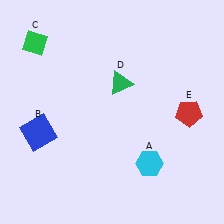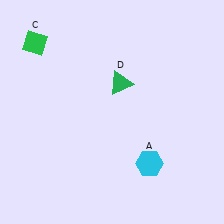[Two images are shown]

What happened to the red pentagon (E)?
The red pentagon (E) was removed in Image 2. It was in the bottom-right area of Image 1.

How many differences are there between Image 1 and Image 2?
There are 2 differences between the two images.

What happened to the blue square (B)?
The blue square (B) was removed in Image 2. It was in the bottom-left area of Image 1.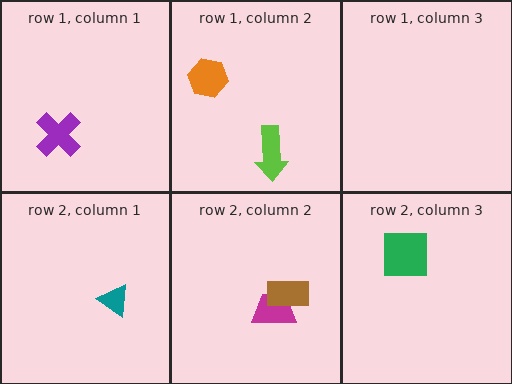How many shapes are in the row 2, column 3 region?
1.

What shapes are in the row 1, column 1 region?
The purple cross.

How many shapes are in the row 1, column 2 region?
2.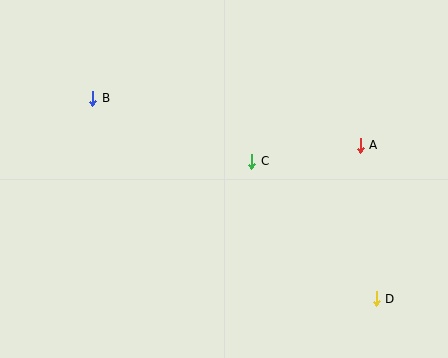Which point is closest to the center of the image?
Point C at (252, 161) is closest to the center.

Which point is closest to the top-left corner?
Point B is closest to the top-left corner.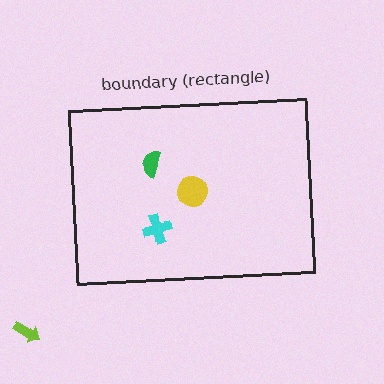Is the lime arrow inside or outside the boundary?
Outside.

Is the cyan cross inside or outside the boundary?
Inside.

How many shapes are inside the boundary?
3 inside, 1 outside.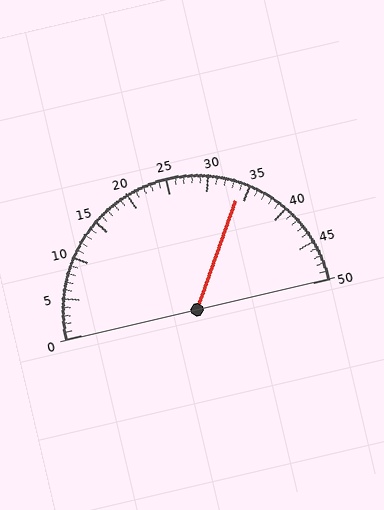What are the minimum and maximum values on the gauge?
The gauge ranges from 0 to 50.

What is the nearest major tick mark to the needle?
The nearest major tick mark is 35.